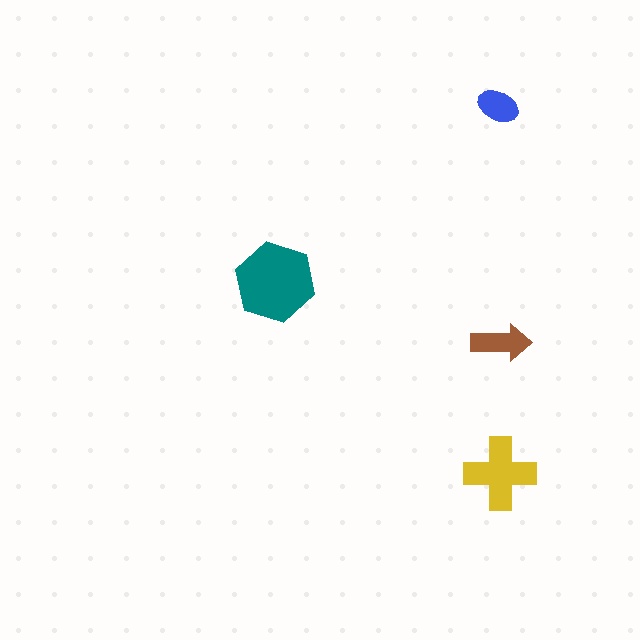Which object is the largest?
The teal hexagon.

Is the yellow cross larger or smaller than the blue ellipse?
Larger.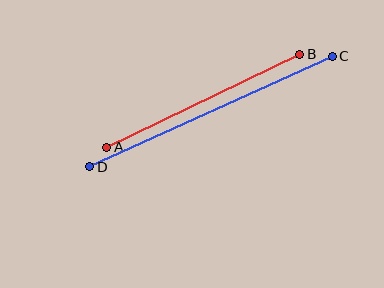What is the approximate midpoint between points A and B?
The midpoint is at approximately (203, 101) pixels.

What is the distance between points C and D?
The distance is approximately 266 pixels.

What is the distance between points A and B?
The distance is approximately 215 pixels.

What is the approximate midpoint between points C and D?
The midpoint is at approximately (211, 111) pixels.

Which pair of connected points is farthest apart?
Points C and D are farthest apart.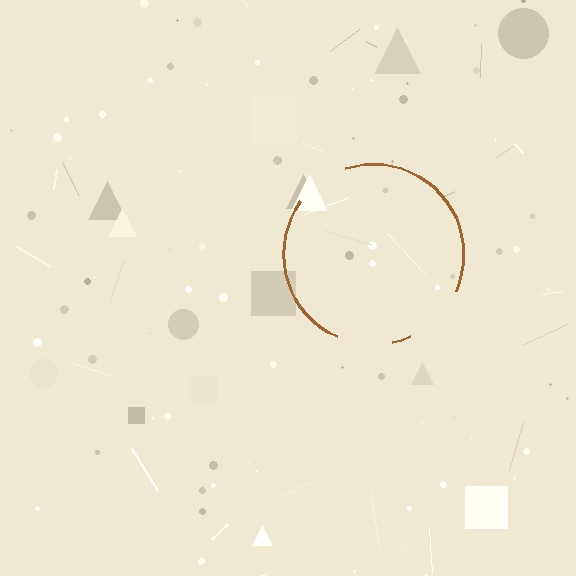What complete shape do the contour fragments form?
The contour fragments form a circle.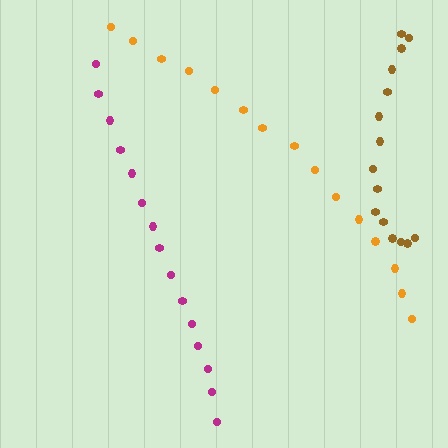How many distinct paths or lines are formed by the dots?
There are 3 distinct paths.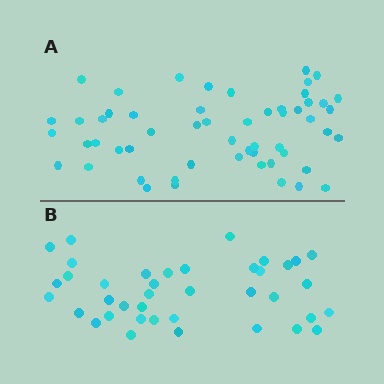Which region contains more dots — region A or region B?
Region A (the top region) has more dots.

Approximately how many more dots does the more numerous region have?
Region A has approximately 15 more dots than region B.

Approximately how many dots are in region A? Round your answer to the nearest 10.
About 60 dots. (The exact count is 55, which rounds to 60.)